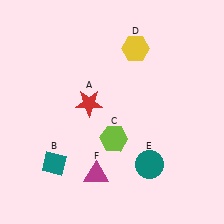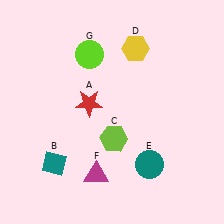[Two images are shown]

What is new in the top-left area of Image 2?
A lime circle (G) was added in the top-left area of Image 2.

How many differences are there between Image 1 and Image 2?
There is 1 difference between the two images.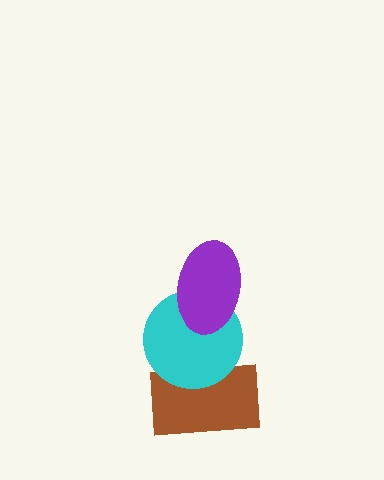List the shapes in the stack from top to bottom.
From top to bottom: the purple ellipse, the cyan circle, the brown rectangle.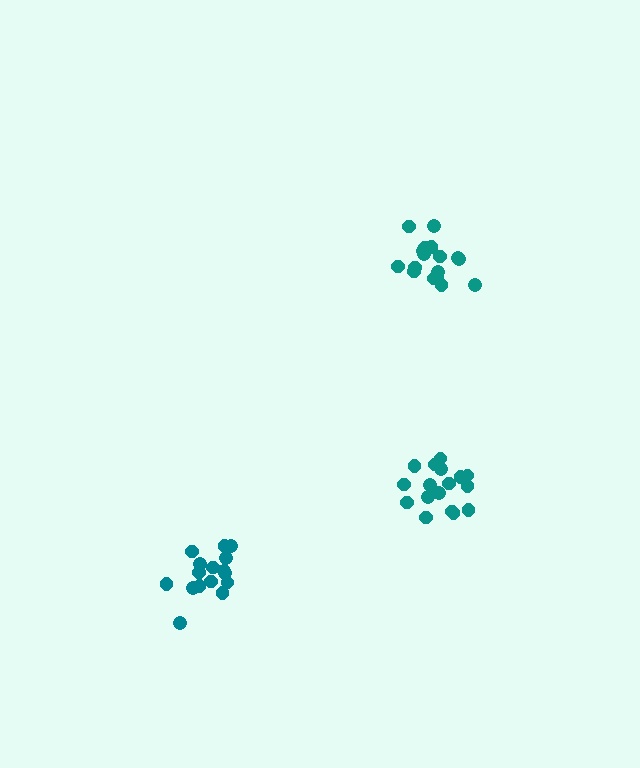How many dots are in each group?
Group 1: 17 dots, Group 2: 16 dots, Group 3: 17 dots (50 total).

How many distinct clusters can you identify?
There are 3 distinct clusters.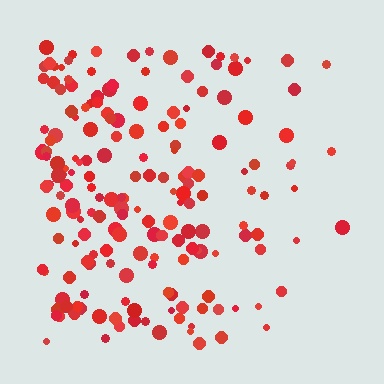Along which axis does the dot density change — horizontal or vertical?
Horizontal.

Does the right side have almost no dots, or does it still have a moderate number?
Still a moderate number, just noticeably fewer than the left.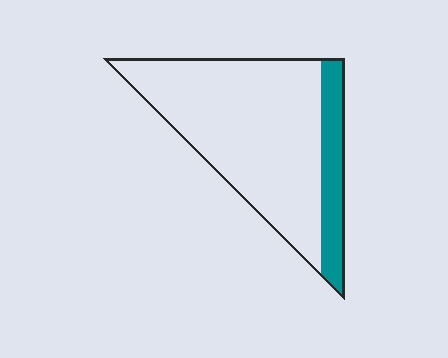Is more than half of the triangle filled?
No.